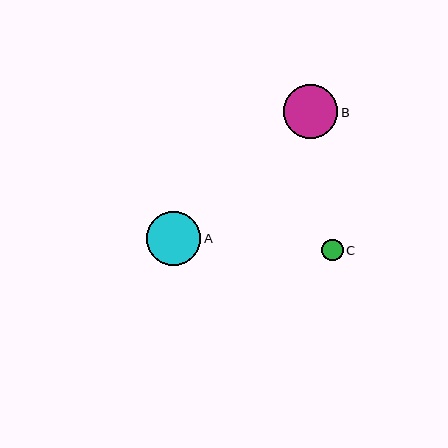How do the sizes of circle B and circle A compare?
Circle B and circle A are approximately the same size.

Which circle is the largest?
Circle B is the largest with a size of approximately 54 pixels.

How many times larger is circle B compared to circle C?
Circle B is approximately 2.5 times the size of circle C.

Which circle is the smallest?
Circle C is the smallest with a size of approximately 21 pixels.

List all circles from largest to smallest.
From largest to smallest: B, A, C.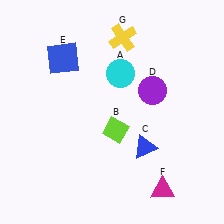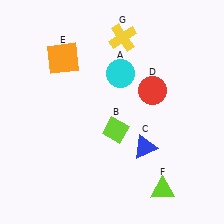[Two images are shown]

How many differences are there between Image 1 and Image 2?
There are 3 differences between the two images.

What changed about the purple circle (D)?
In Image 1, D is purple. In Image 2, it changed to red.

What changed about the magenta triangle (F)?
In Image 1, F is magenta. In Image 2, it changed to lime.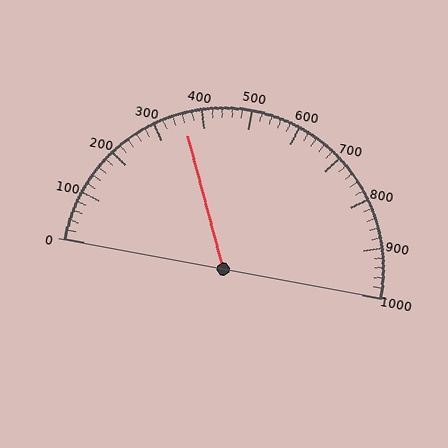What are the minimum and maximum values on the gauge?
The gauge ranges from 0 to 1000.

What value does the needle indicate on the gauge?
The needle indicates approximately 360.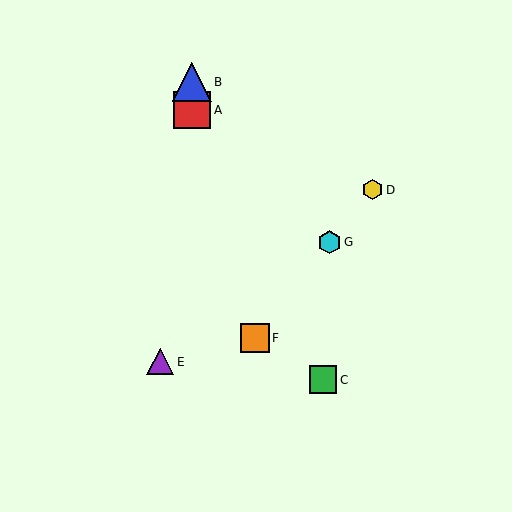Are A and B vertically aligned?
Yes, both are at x≈192.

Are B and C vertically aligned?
No, B is at x≈192 and C is at x≈323.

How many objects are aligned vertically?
2 objects (A, B) are aligned vertically.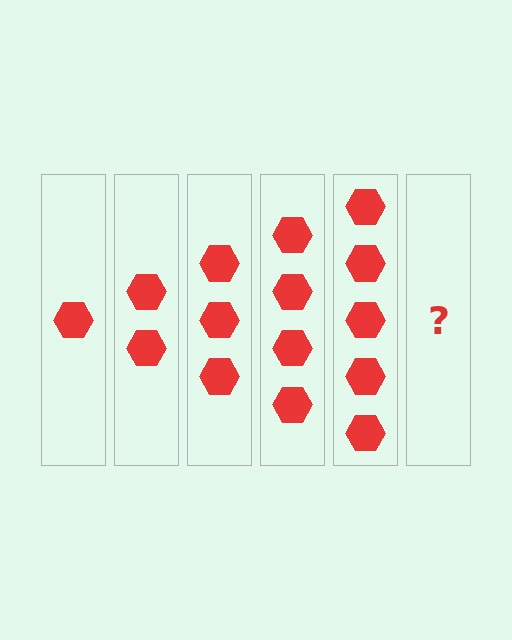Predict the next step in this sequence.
The next step is 6 hexagons.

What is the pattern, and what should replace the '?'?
The pattern is that each step adds one more hexagon. The '?' should be 6 hexagons.